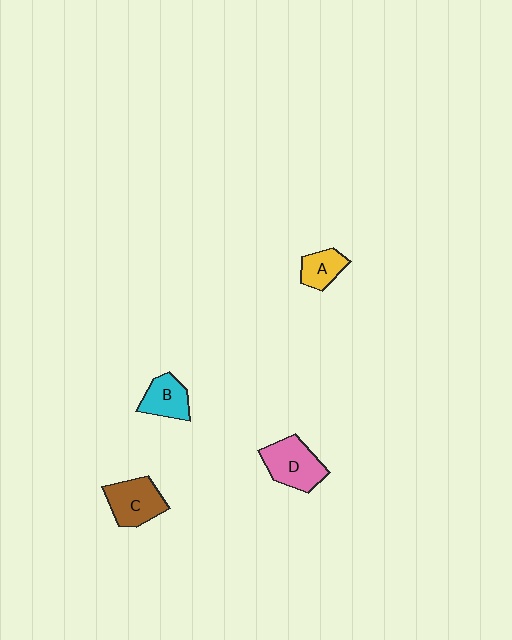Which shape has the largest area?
Shape D (pink).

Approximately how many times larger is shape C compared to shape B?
Approximately 1.3 times.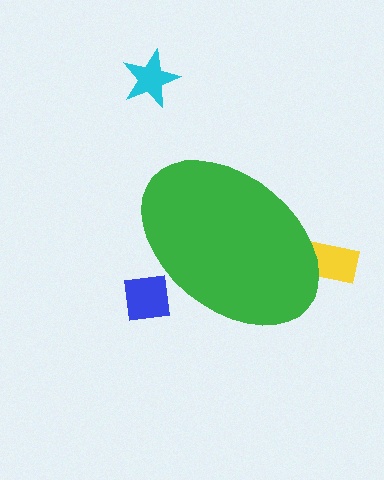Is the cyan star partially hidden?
No, the cyan star is fully visible.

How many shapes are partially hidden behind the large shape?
2 shapes are partially hidden.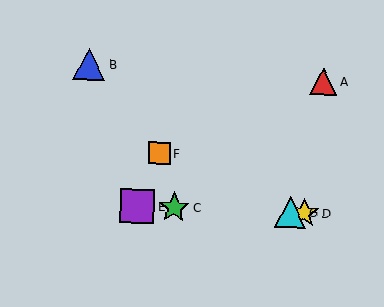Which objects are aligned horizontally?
Objects C, D, E, G are aligned horizontally.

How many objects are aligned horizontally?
4 objects (C, D, E, G) are aligned horizontally.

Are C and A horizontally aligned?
No, C is at y≈207 and A is at y≈81.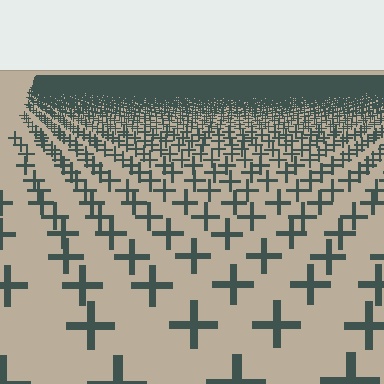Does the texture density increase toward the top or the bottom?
Density increases toward the top.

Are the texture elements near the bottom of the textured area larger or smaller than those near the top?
Larger. Near the bottom, elements are closer to the viewer and appear at a bigger on-screen size.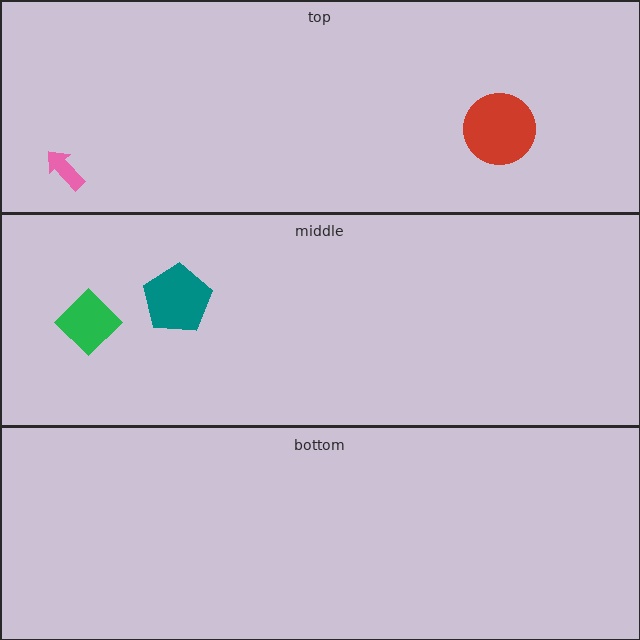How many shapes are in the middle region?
2.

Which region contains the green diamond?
The middle region.